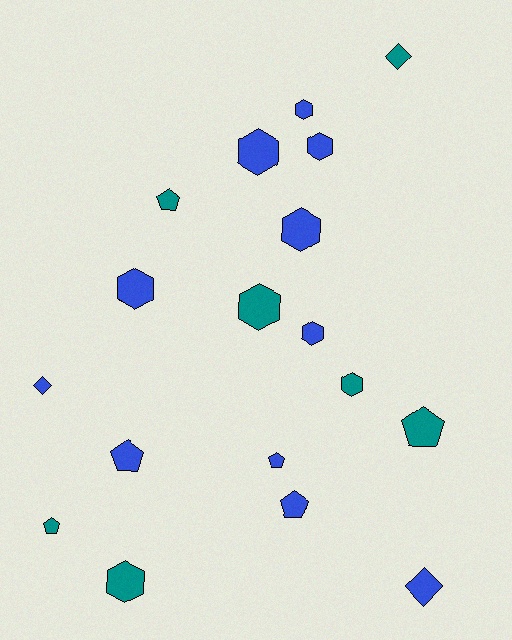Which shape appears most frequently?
Hexagon, with 9 objects.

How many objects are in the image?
There are 18 objects.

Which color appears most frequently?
Blue, with 11 objects.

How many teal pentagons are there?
There are 3 teal pentagons.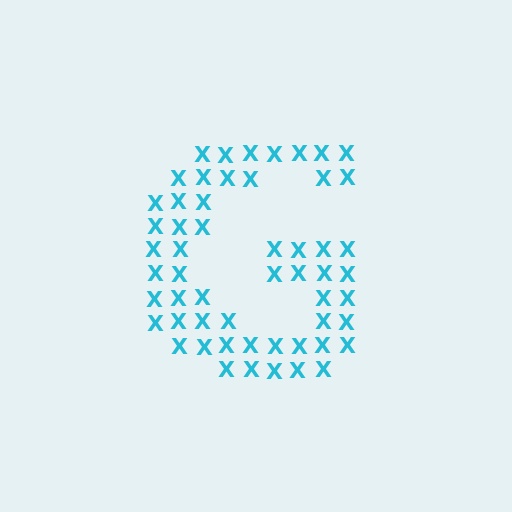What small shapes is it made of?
It is made of small letter X's.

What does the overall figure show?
The overall figure shows the letter G.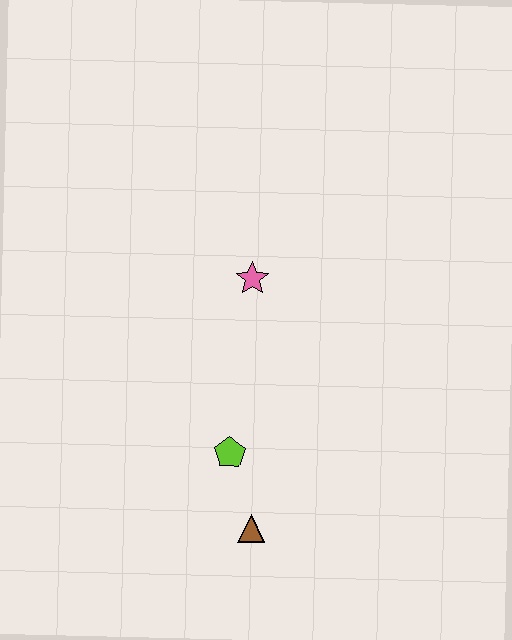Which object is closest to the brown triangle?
The lime pentagon is closest to the brown triangle.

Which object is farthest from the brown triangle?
The pink star is farthest from the brown triangle.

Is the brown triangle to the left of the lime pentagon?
No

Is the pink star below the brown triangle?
No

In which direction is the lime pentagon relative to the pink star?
The lime pentagon is below the pink star.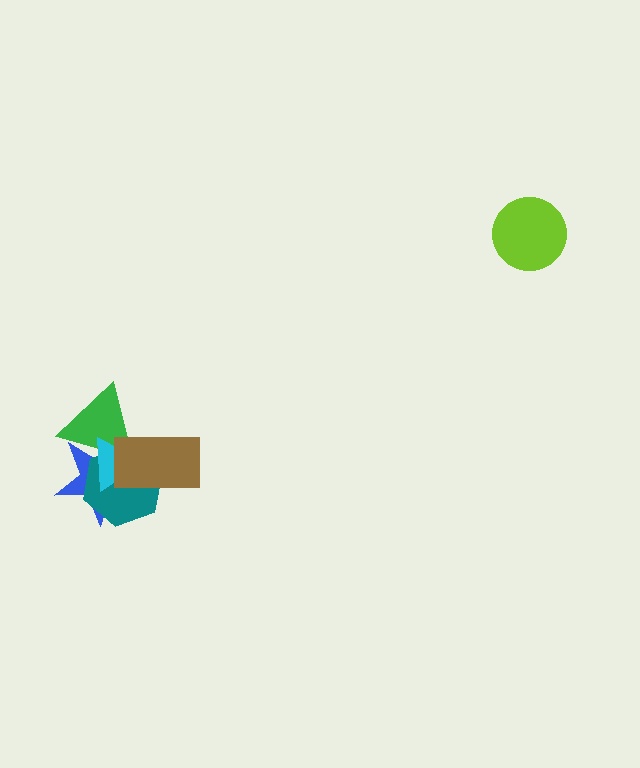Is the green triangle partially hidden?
Yes, it is partially covered by another shape.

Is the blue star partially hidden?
Yes, it is partially covered by another shape.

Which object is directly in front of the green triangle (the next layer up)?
The teal hexagon is directly in front of the green triangle.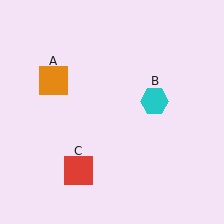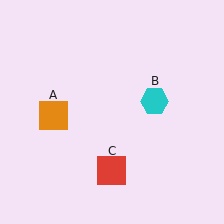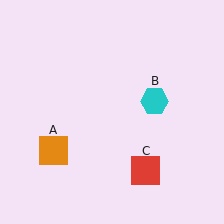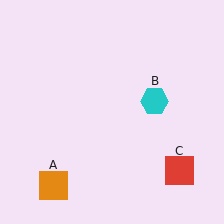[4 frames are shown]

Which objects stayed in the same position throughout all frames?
Cyan hexagon (object B) remained stationary.